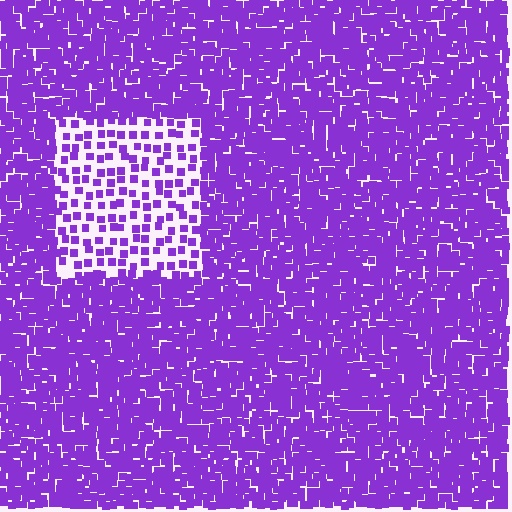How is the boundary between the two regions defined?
The boundary is defined by a change in element density (approximately 2.8x ratio). All elements are the same color, size, and shape.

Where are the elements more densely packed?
The elements are more densely packed outside the rectangle boundary.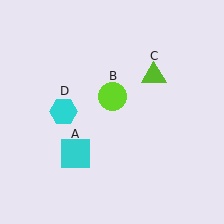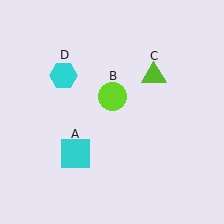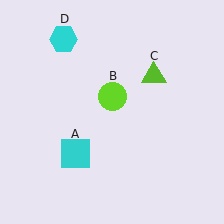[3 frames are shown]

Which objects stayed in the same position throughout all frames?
Cyan square (object A) and lime circle (object B) and lime triangle (object C) remained stationary.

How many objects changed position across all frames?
1 object changed position: cyan hexagon (object D).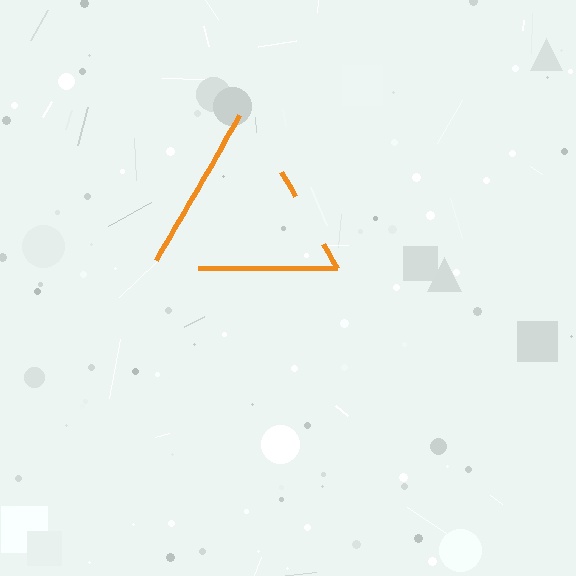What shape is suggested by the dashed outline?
The dashed outline suggests a triangle.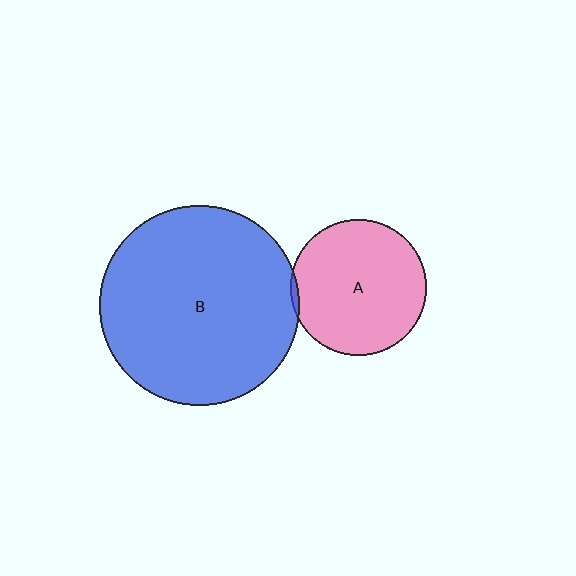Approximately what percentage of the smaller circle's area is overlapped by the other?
Approximately 5%.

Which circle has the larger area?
Circle B (blue).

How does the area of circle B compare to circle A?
Approximately 2.2 times.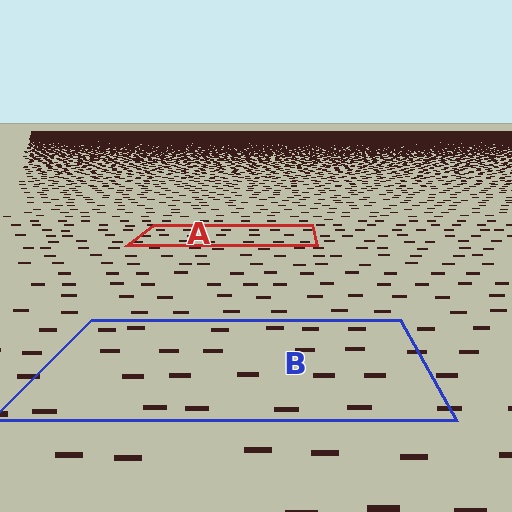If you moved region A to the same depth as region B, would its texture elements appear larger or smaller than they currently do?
They would appear larger. At a closer depth, the same texture elements are projected at a bigger on-screen size.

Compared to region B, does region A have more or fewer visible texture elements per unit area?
Region A has more texture elements per unit area — they are packed more densely because it is farther away.